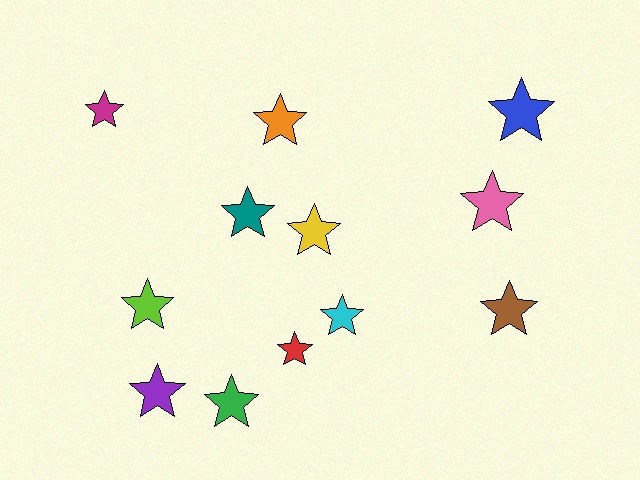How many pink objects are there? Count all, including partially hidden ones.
There is 1 pink object.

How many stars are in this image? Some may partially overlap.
There are 12 stars.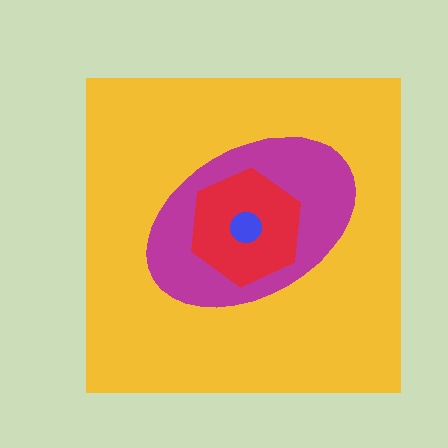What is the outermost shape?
The yellow square.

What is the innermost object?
The blue circle.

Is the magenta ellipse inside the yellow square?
Yes.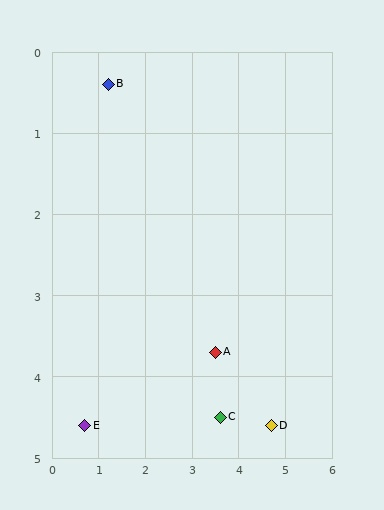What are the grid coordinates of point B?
Point B is at approximately (1.2, 0.4).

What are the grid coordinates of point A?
Point A is at approximately (3.5, 3.7).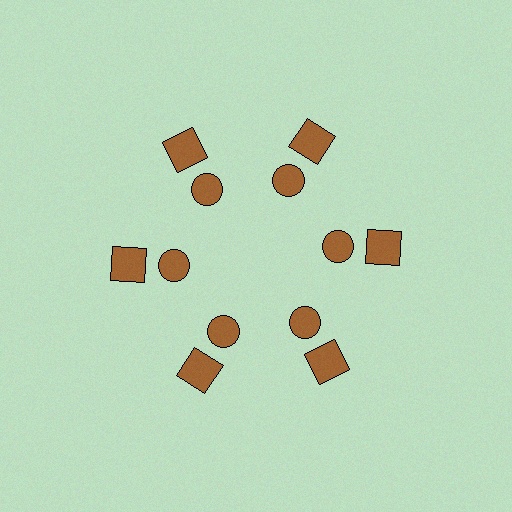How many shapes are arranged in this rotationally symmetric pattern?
There are 12 shapes, arranged in 6 groups of 2.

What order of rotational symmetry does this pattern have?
This pattern has 6-fold rotational symmetry.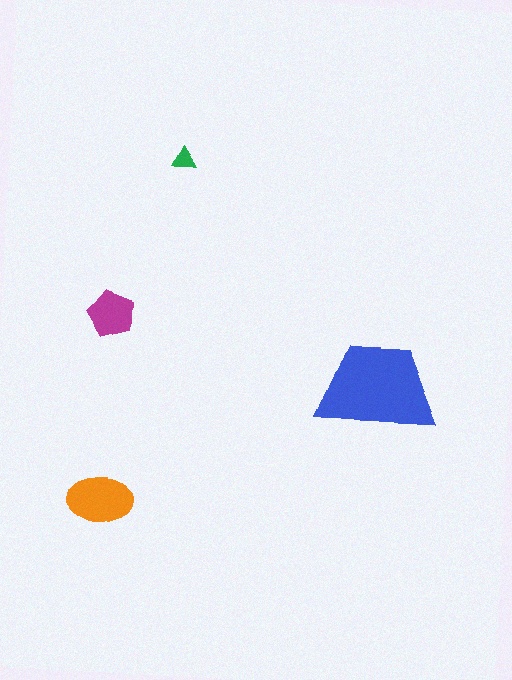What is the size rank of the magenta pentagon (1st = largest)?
3rd.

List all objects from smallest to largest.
The green triangle, the magenta pentagon, the orange ellipse, the blue trapezoid.